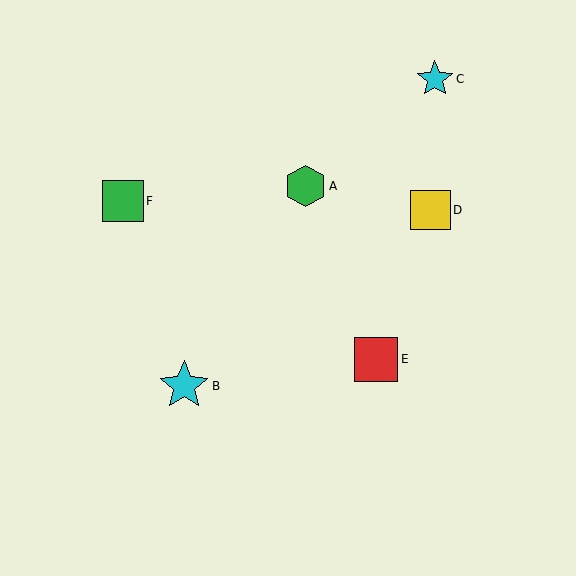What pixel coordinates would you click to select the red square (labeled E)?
Click at (376, 359) to select the red square E.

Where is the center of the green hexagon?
The center of the green hexagon is at (305, 186).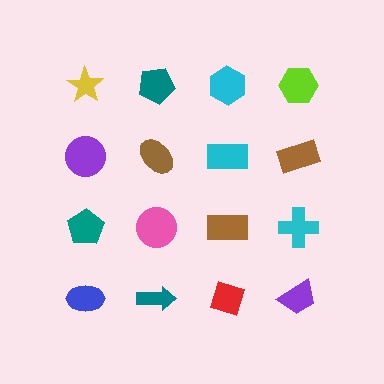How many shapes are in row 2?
4 shapes.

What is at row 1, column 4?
A lime hexagon.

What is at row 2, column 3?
A cyan rectangle.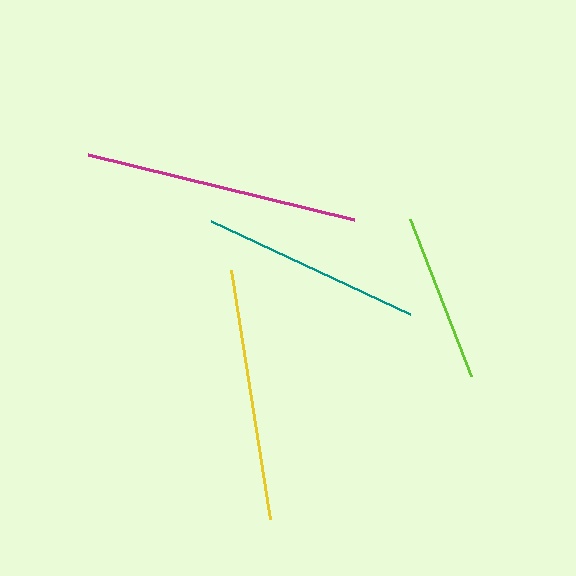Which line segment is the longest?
The magenta line is the longest at approximately 274 pixels.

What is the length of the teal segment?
The teal segment is approximately 220 pixels long.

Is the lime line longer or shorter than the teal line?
The teal line is longer than the lime line.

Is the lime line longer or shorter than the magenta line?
The magenta line is longer than the lime line.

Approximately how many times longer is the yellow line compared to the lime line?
The yellow line is approximately 1.5 times the length of the lime line.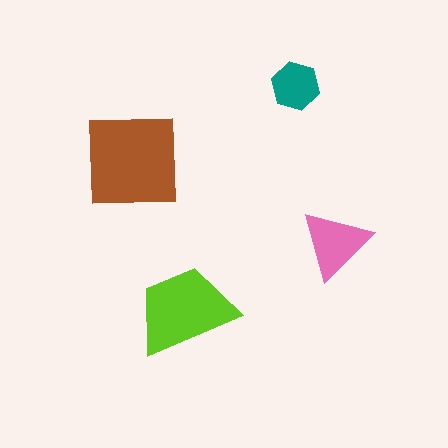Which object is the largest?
The brown square.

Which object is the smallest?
The teal hexagon.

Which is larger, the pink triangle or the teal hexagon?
The pink triangle.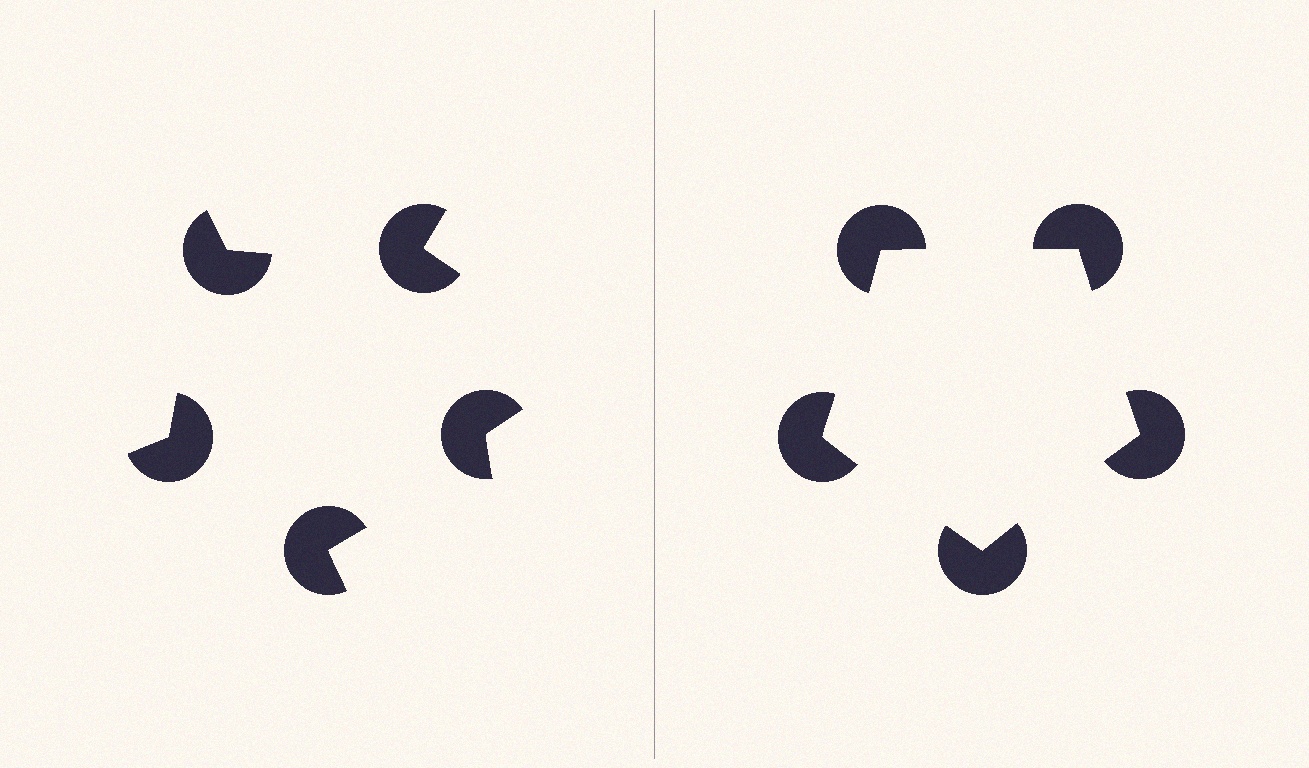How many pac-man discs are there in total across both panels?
10 — 5 on each side.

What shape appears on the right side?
An illusory pentagon.